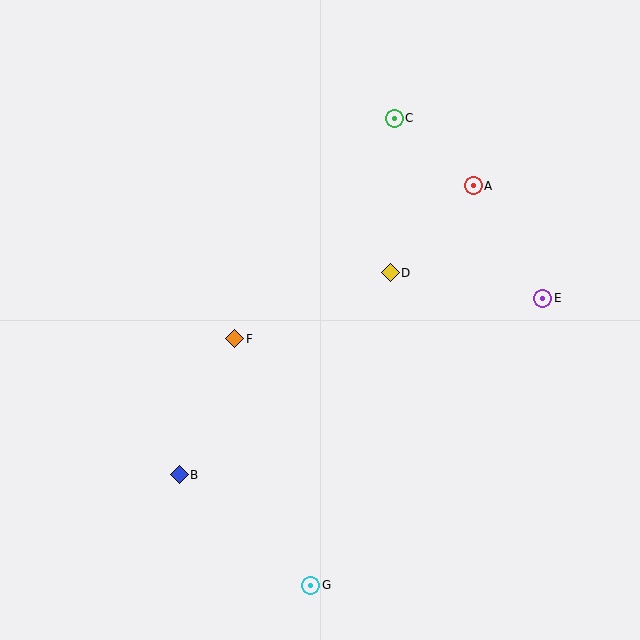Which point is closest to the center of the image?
Point D at (390, 273) is closest to the center.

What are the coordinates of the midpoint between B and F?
The midpoint between B and F is at (207, 407).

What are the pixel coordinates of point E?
Point E is at (543, 298).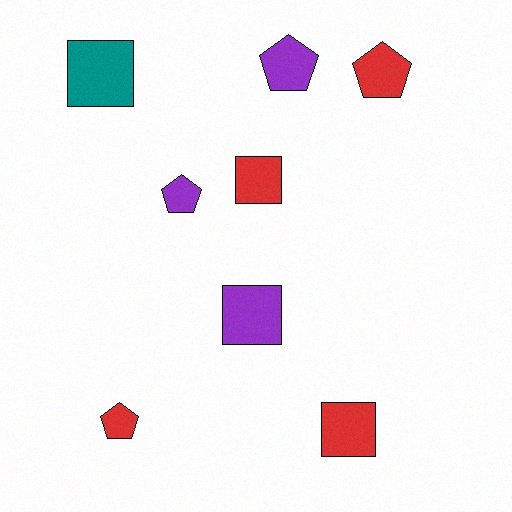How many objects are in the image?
There are 8 objects.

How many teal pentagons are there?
There are no teal pentagons.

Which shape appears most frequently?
Square, with 4 objects.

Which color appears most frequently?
Red, with 4 objects.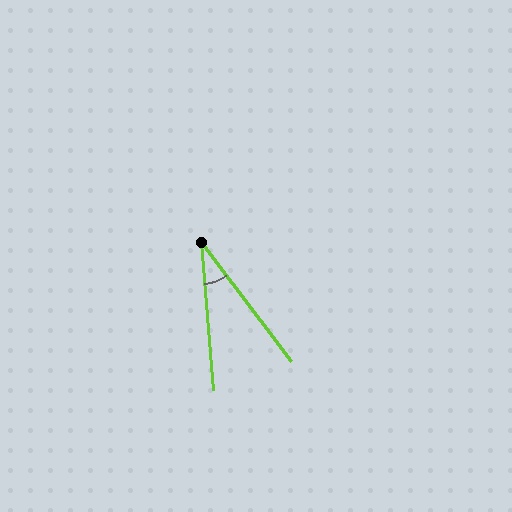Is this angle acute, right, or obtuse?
It is acute.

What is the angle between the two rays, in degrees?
Approximately 33 degrees.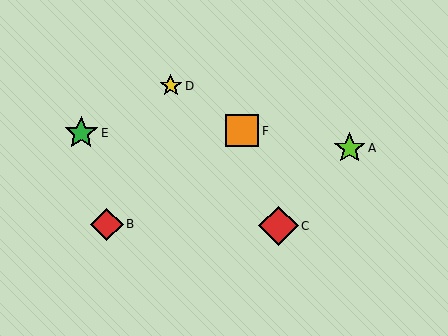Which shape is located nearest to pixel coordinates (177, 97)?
The yellow star (labeled D) at (171, 86) is nearest to that location.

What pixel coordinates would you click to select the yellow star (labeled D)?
Click at (171, 86) to select the yellow star D.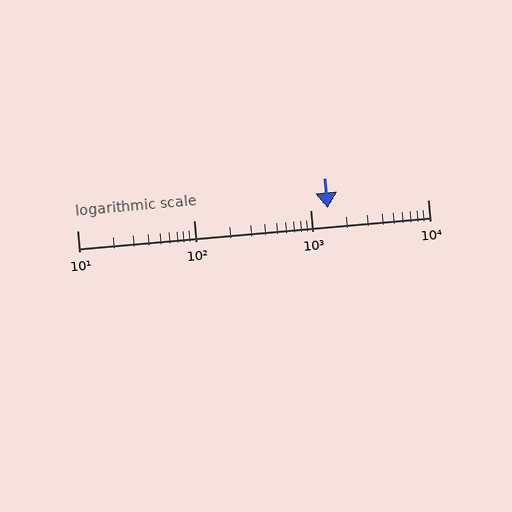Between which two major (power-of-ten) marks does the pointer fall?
The pointer is between 1000 and 10000.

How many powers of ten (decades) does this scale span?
The scale spans 3 decades, from 10 to 10000.